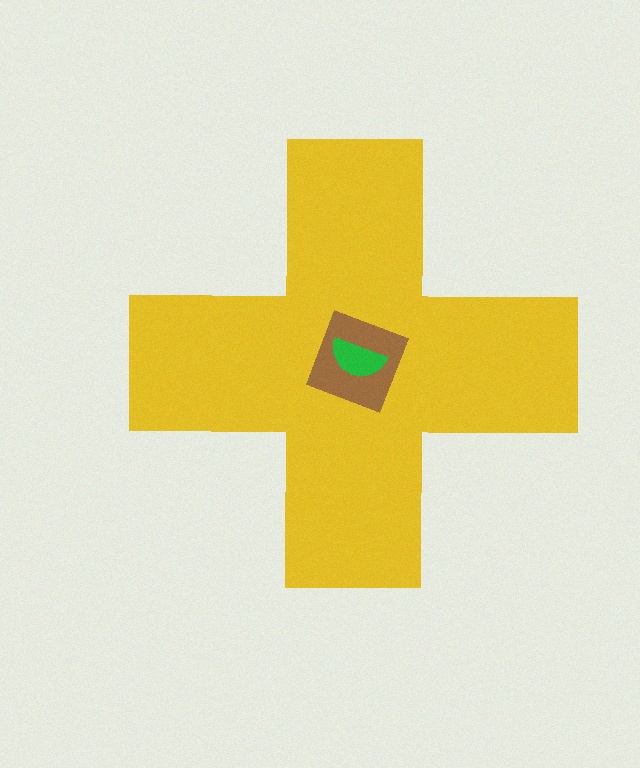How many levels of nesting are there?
3.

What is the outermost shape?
The yellow cross.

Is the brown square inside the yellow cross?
Yes.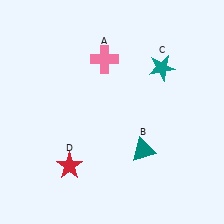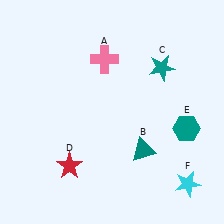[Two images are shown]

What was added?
A teal hexagon (E), a cyan star (F) were added in Image 2.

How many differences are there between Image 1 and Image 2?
There are 2 differences between the two images.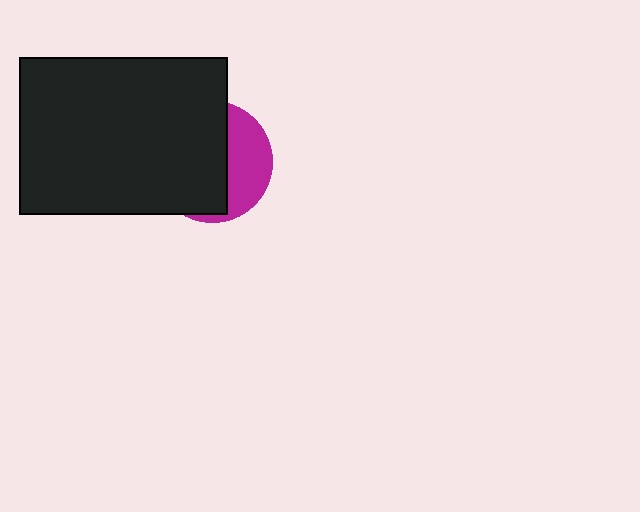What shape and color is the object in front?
The object in front is a black rectangle.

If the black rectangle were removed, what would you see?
You would see the complete magenta circle.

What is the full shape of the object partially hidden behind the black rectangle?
The partially hidden object is a magenta circle.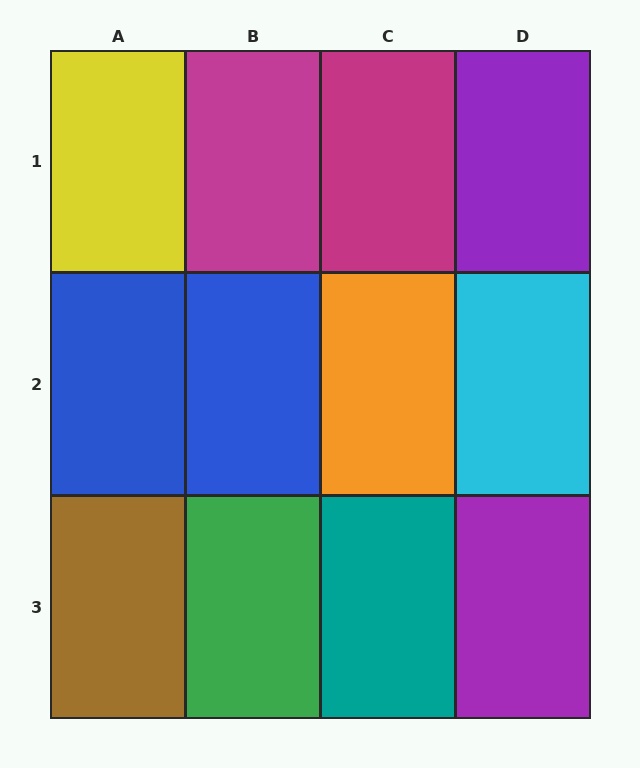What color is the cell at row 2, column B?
Blue.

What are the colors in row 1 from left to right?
Yellow, magenta, magenta, purple.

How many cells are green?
1 cell is green.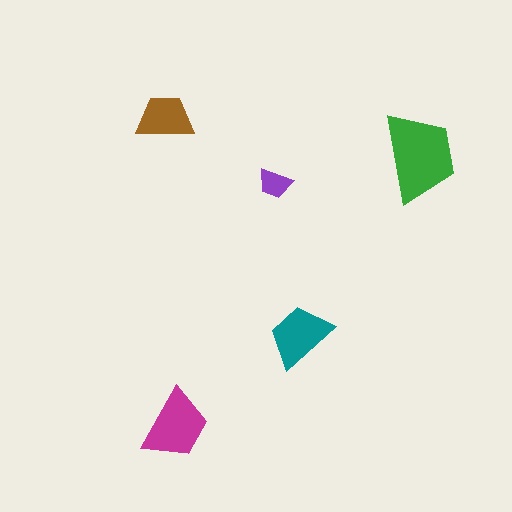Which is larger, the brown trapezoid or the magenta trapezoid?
The magenta one.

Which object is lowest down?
The magenta trapezoid is bottommost.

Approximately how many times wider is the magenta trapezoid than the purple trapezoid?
About 2 times wider.